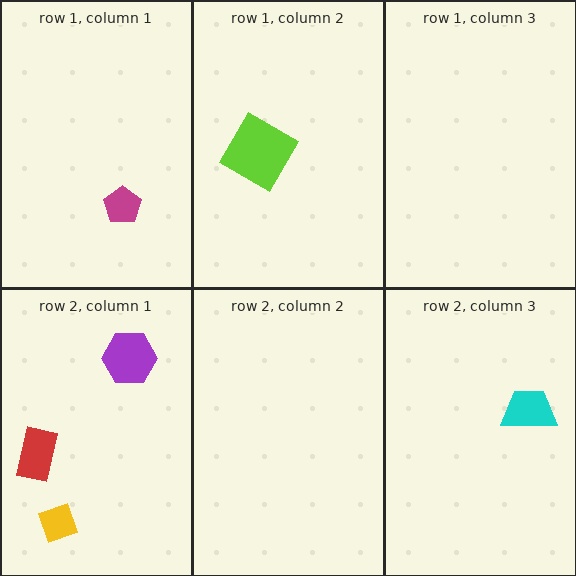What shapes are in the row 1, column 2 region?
The lime diamond.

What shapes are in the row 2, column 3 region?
The cyan trapezoid.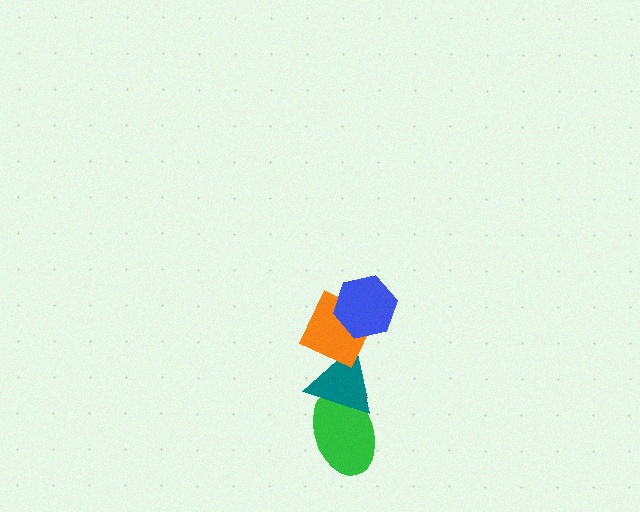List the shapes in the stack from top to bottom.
From top to bottom: the blue hexagon, the orange diamond, the teal triangle, the green ellipse.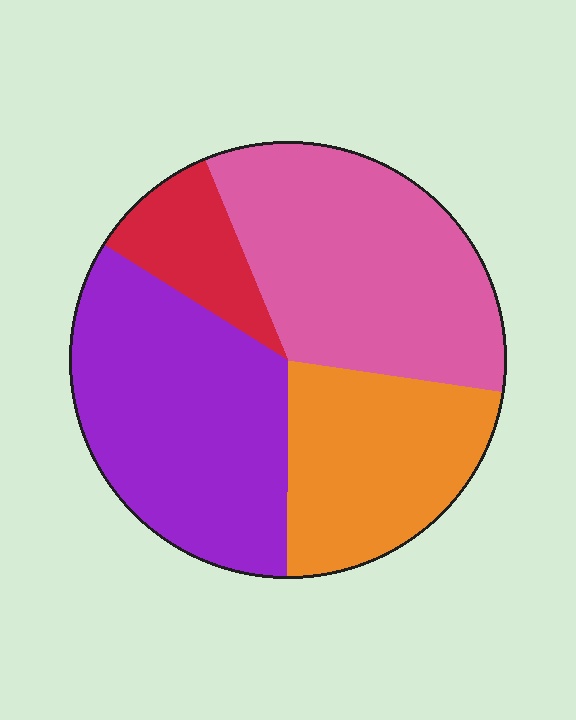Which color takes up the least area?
Red, at roughly 10%.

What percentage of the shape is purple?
Purple takes up about one third (1/3) of the shape.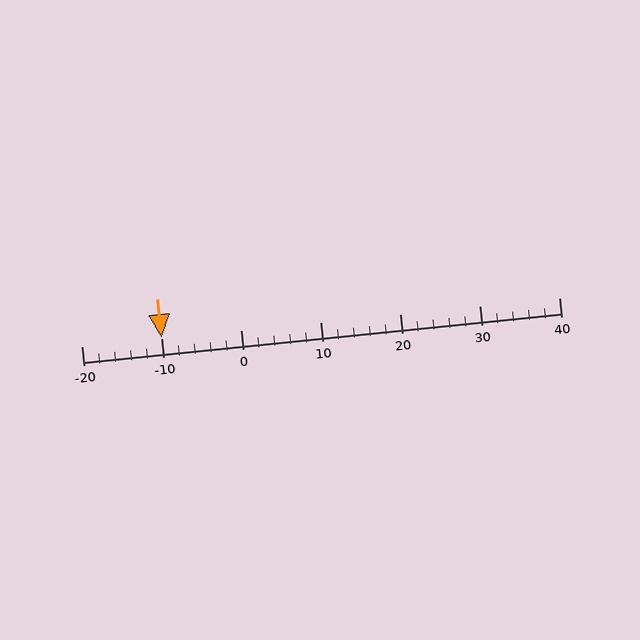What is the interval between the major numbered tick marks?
The major tick marks are spaced 10 units apart.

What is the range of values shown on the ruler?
The ruler shows values from -20 to 40.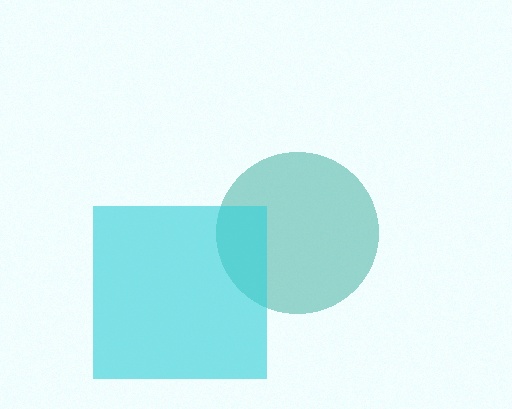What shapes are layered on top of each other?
The layered shapes are: a teal circle, a cyan square.